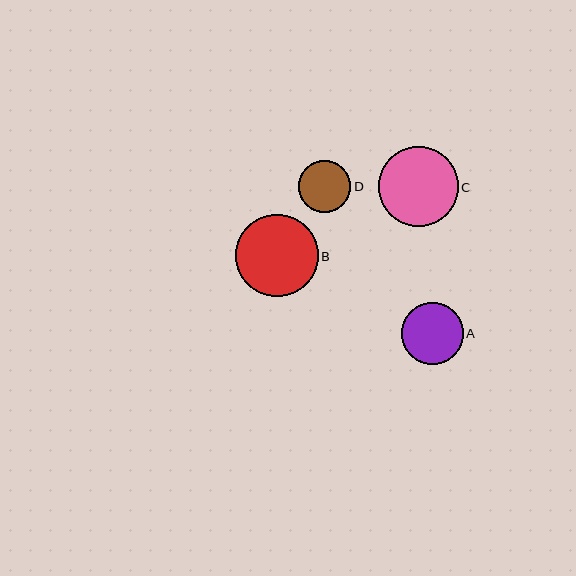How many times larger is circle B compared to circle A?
Circle B is approximately 1.3 times the size of circle A.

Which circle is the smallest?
Circle D is the smallest with a size of approximately 52 pixels.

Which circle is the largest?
Circle B is the largest with a size of approximately 82 pixels.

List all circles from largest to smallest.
From largest to smallest: B, C, A, D.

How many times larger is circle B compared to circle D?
Circle B is approximately 1.6 times the size of circle D.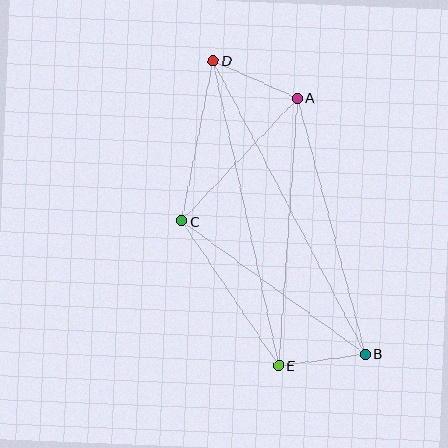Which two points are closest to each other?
Points B and E are closest to each other.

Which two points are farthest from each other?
Points B and D are farthest from each other.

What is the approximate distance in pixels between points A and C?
The distance between A and C is approximately 168 pixels.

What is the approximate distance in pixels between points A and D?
The distance between A and D is approximately 92 pixels.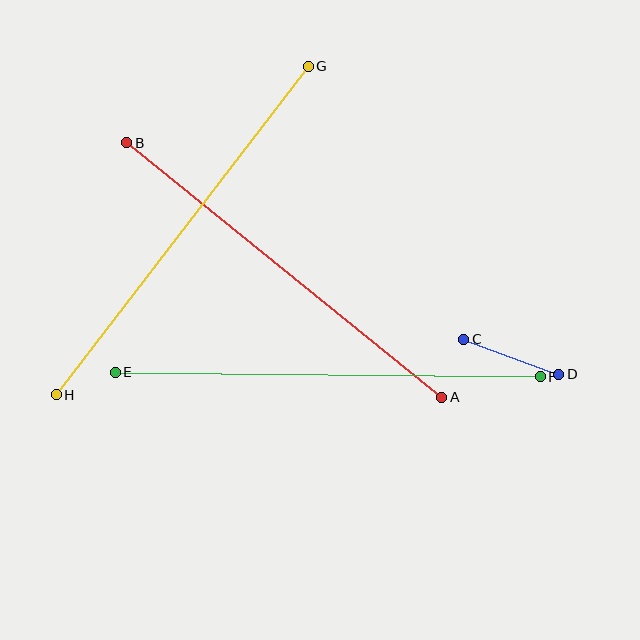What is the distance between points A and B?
The distance is approximately 405 pixels.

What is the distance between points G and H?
The distance is approximately 414 pixels.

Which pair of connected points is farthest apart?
Points E and F are farthest apart.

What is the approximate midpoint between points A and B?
The midpoint is at approximately (284, 270) pixels.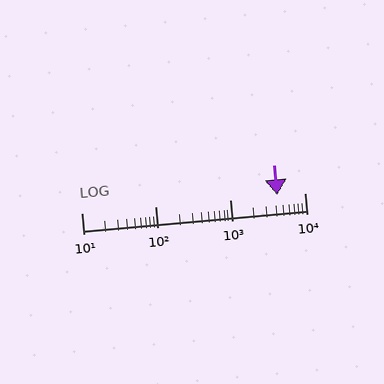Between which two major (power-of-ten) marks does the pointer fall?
The pointer is between 1000 and 10000.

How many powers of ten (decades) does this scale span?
The scale spans 3 decades, from 10 to 10000.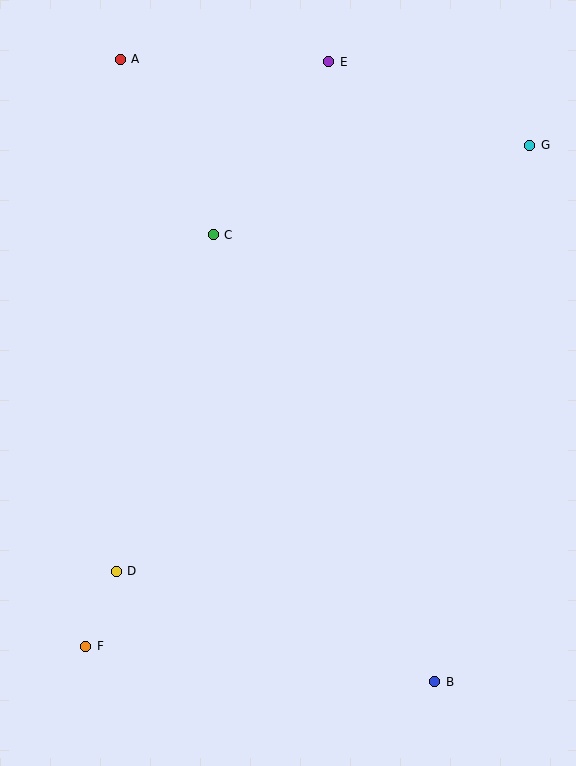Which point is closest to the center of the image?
Point C at (213, 235) is closest to the center.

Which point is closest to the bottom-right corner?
Point B is closest to the bottom-right corner.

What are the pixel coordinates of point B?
Point B is at (435, 682).